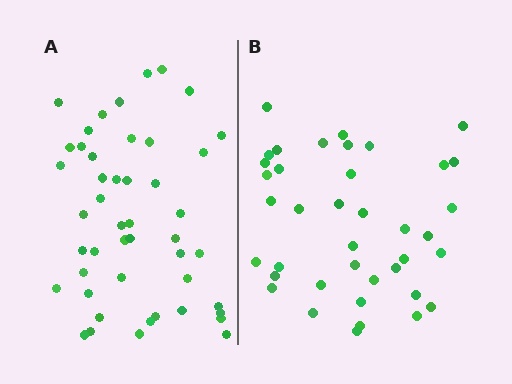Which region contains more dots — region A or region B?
Region A (the left region) has more dots.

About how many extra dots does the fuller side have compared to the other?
Region A has roughly 8 or so more dots than region B.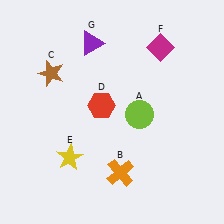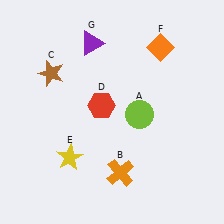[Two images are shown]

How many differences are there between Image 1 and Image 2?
There is 1 difference between the two images.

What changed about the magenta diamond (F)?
In Image 1, F is magenta. In Image 2, it changed to orange.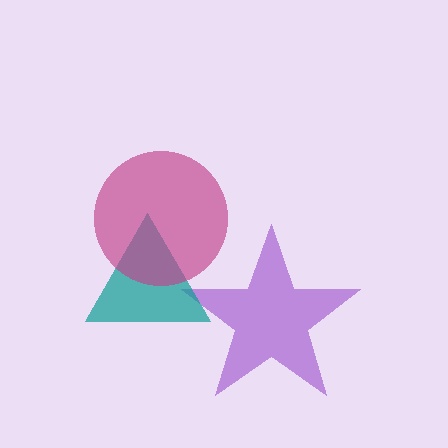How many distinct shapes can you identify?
There are 3 distinct shapes: a purple star, a teal triangle, a magenta circle.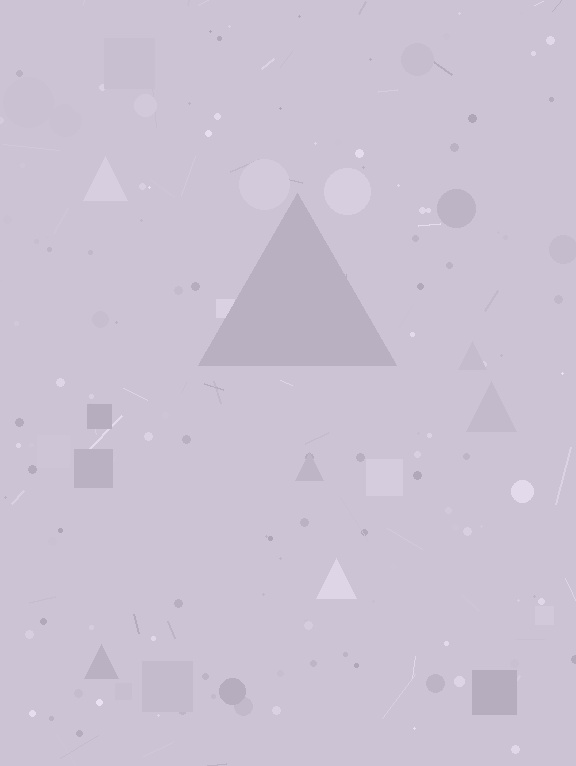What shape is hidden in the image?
A triangle is hidden in the image.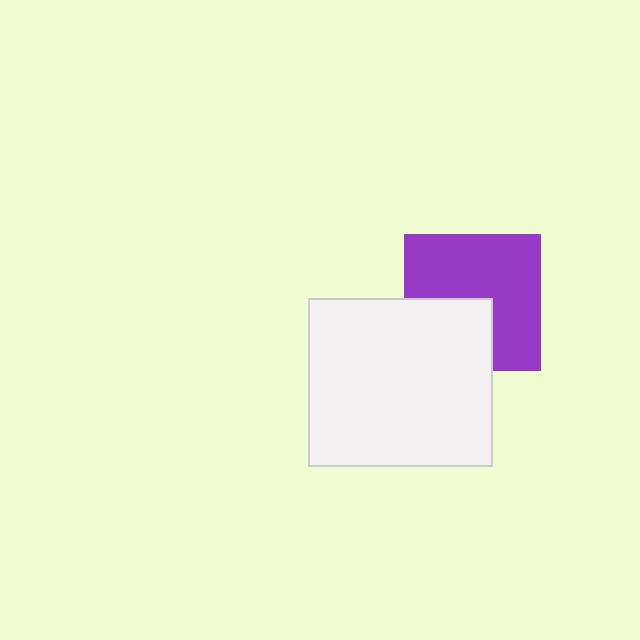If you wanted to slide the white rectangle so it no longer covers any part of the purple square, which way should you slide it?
Slide it down — that is the most direct way to separate the two shapes.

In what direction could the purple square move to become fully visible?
The purple square could move up. That would shift it out from behind the white rectangle entirely.